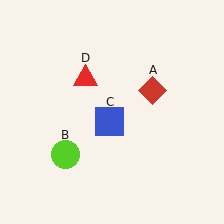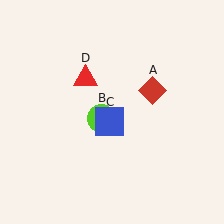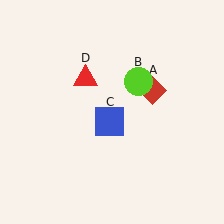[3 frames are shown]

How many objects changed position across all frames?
1 object changed position: lime circle (object B).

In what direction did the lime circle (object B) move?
The lime circle (object B) moved up and to the right.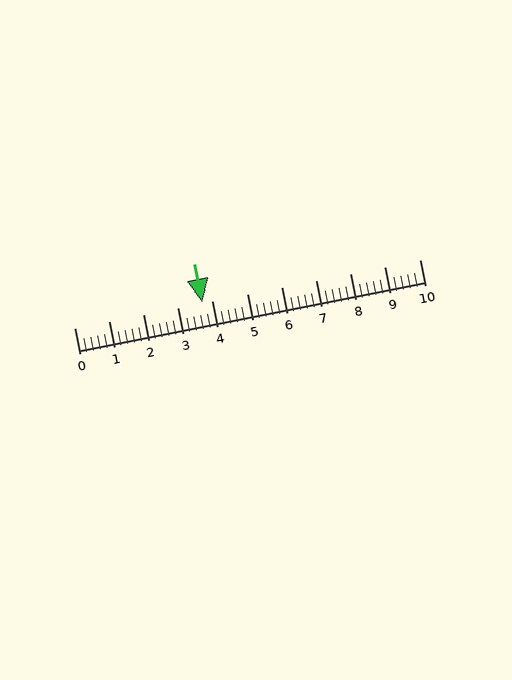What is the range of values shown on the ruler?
The ruler shows values from 0 to 10.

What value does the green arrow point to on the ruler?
The green arrow points to approximately 3.7.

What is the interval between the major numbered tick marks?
The major tick marks are spaced 1 units apart.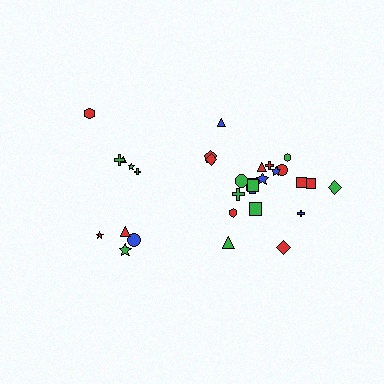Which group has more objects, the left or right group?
The right group.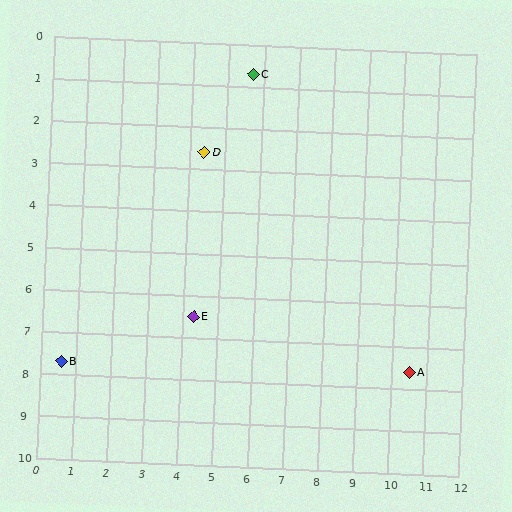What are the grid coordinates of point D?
Point D is at approximately (4.4, 2.6).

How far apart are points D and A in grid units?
Points D and A are about 7.9 grid units apart.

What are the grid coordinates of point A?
Point A is at approximately (10.5, 7.6).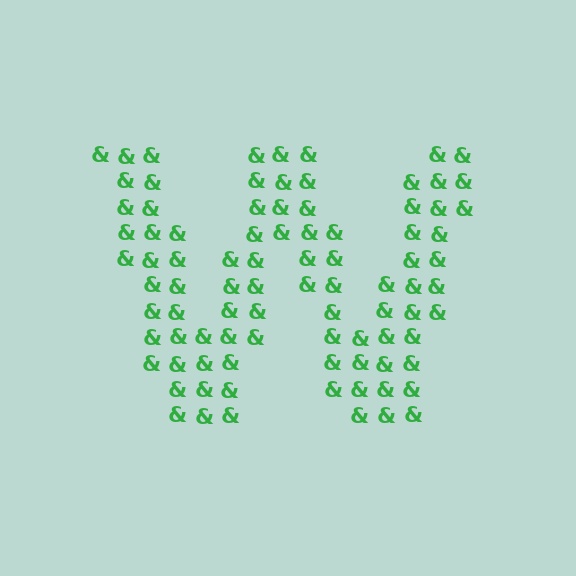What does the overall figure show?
The overall figure shows the letter W.